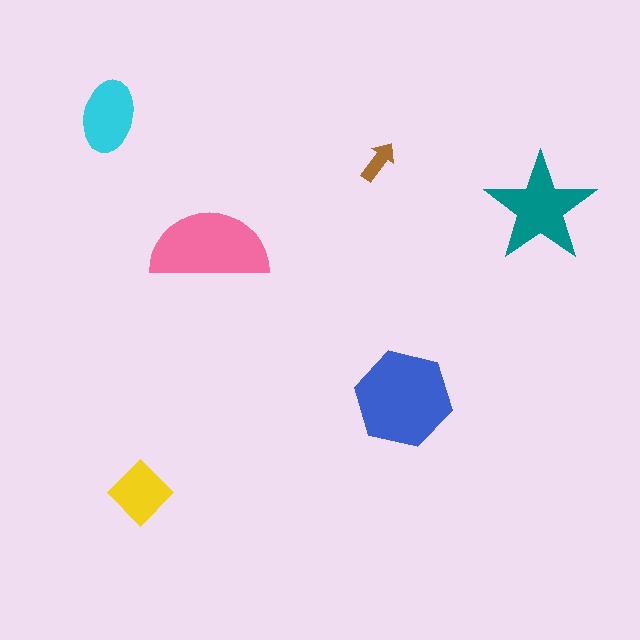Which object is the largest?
The blue hexagon.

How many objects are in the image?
There are 6 objects in the image.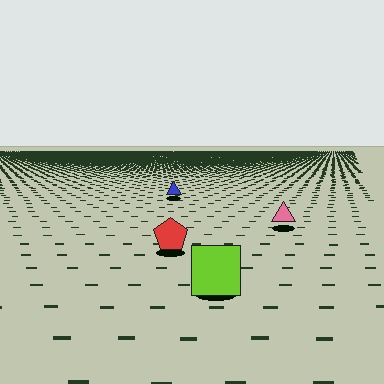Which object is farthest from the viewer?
The blue triangle is farthest from the viewer. It appears smaller and the ground texture around it is denser.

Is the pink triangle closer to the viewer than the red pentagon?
No. The red pentagon is closer — you can tell from the texture gradient: the ground texture is coarser near it.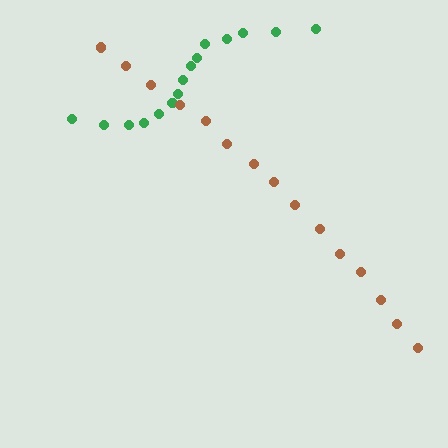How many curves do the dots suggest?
There are 2 distinct paths.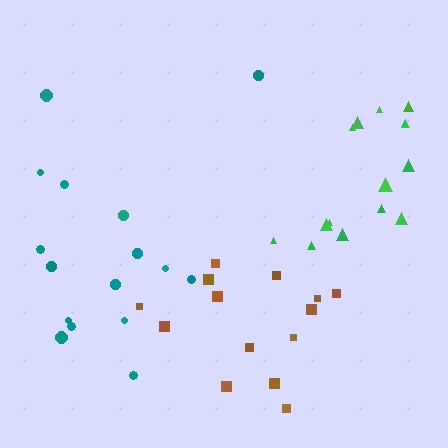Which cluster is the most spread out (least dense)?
Teal.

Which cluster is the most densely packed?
Green.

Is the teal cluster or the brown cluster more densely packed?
Brown.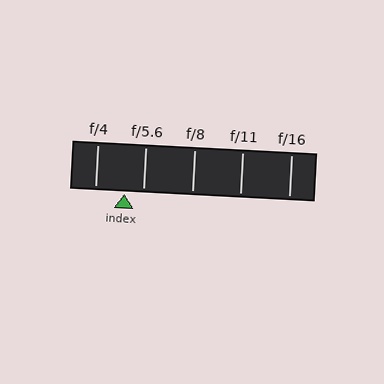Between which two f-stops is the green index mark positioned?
The index mark is between f/4 and f/5.6.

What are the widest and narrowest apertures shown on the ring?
The widest aperture shown is f/4 and the narrowest is f/16.